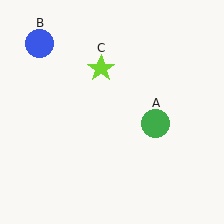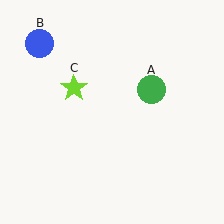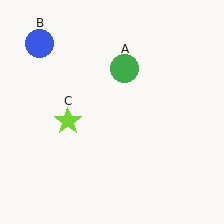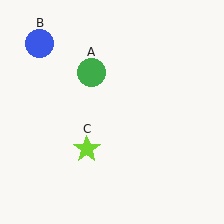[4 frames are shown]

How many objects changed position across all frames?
2 objects changed position: green circle (object A), lime star (object C).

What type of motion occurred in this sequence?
The green circle (object A), lime star (object C) rotated counterclockwise around the center of the scene.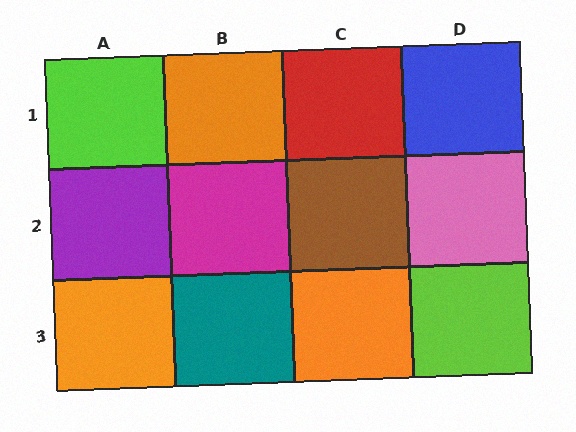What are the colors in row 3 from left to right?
Orange, teal, orange, lime.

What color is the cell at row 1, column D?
Blue.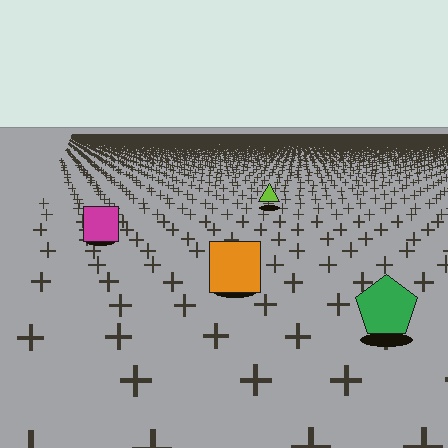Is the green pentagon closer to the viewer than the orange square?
Yes. The green pentagon is closer — you can tell from the texture gradient: the ground texture is coarser near it.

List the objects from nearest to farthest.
From nearest to farthest: the green pentagon, the orange square, the magenta square, the lime triangle.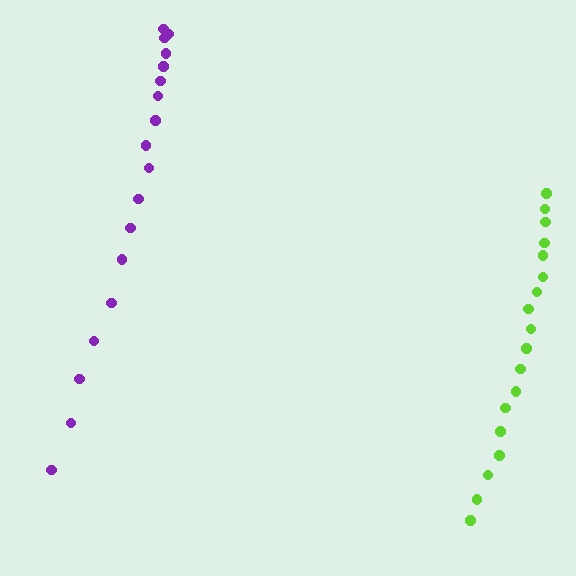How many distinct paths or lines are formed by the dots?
There are 2 distinct paths.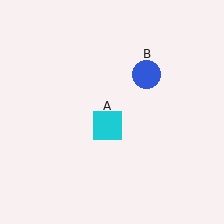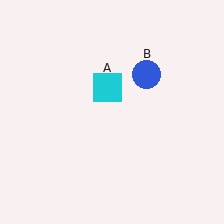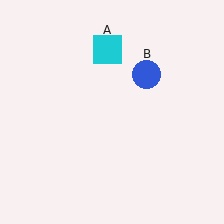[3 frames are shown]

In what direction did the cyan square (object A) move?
The cyan square (object A) moved up.